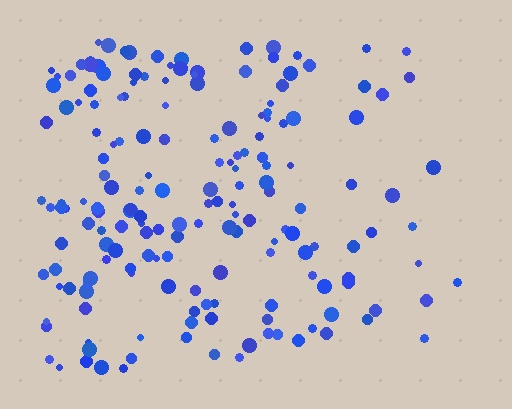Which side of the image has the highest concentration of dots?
The left.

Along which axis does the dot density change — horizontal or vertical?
Horizontal.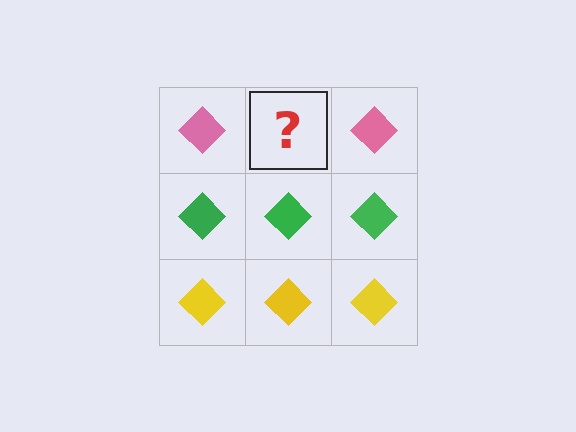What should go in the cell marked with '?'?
The missing cell should contain a pink diamond.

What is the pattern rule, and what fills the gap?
The rule is that each row has a consistent color. The gap should be filled with a pink diamond.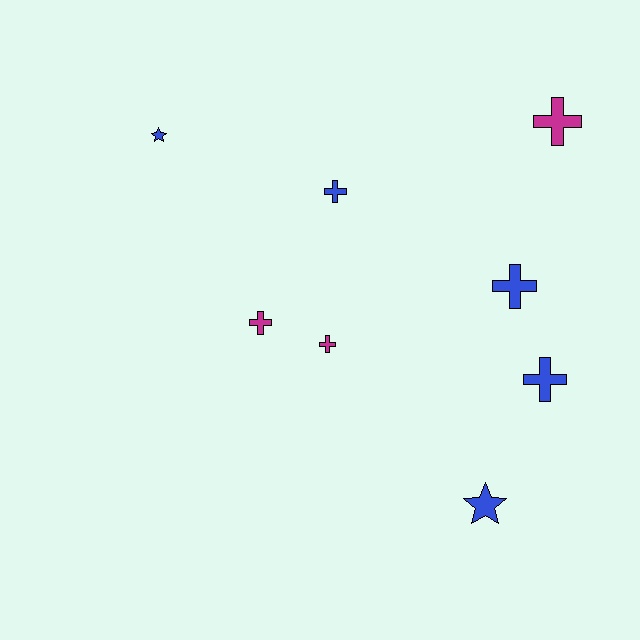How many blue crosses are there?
There are 3 blue crosses.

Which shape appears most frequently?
Cross, with 6 objects.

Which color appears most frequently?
Blue, with 5 objects.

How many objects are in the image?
There are 8 objects.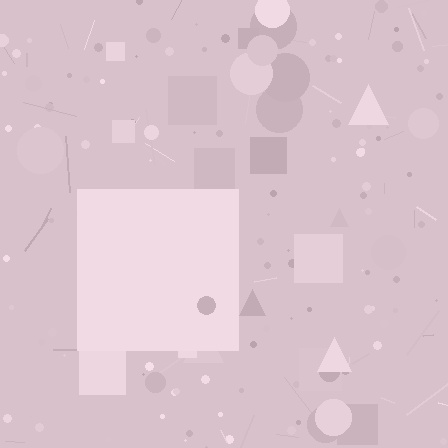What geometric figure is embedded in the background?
A square is embedded in the background.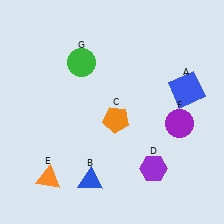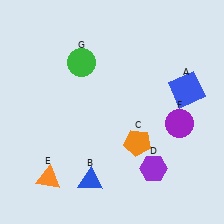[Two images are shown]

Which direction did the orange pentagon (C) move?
The orange pentagon (C) moved down.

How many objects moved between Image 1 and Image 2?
1 object moved between the two images.